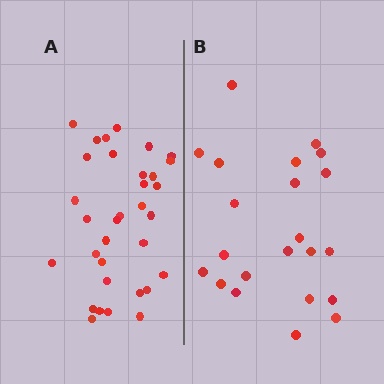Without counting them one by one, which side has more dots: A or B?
Region A (the left region) has more dots.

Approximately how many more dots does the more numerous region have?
Region A has roughly 12 or so more dots than region B.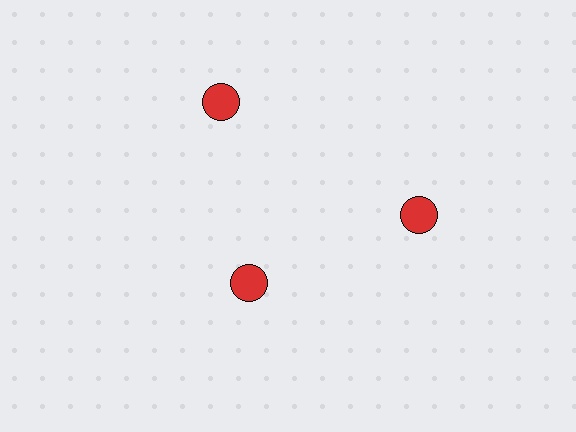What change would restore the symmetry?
The symmetry would be restored by moving it outward, back onto the ring so that all 3 circles sit at equal angles and equal distance from the center.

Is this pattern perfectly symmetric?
No. The 3 red circles are arranged in a ring, but one element near the 7 o'clock position is pulled inward toward the center, breaking the 3-fold rotational symmetry.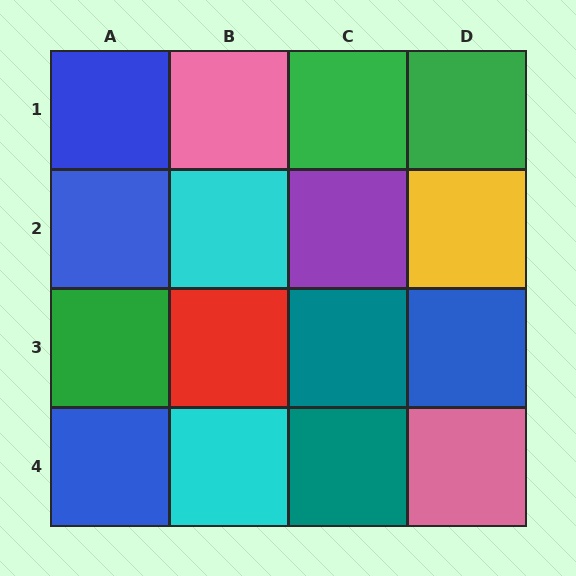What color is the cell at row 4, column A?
Blue.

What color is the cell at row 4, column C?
Teal.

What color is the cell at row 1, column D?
Green.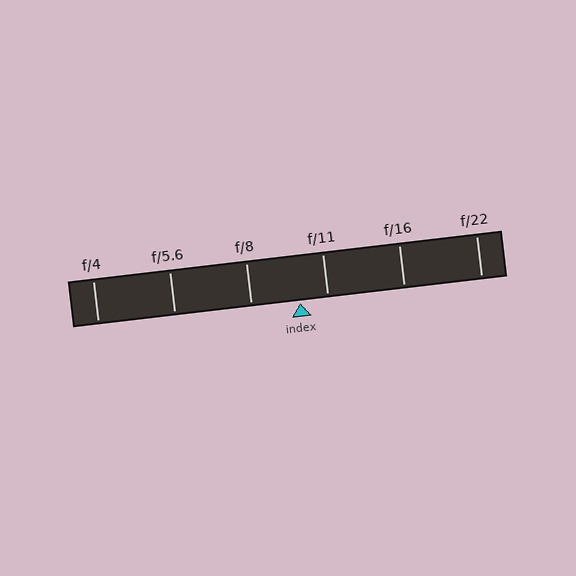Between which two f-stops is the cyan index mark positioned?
The index mark is between f/8 and f/11.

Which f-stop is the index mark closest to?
The index mark is closest to f/11.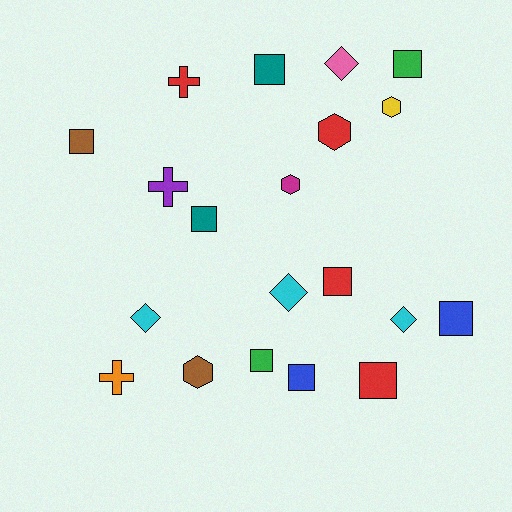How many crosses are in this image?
There are 3 crosses.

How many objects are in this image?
There are 20 objects.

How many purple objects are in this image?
There is 1 purple object.